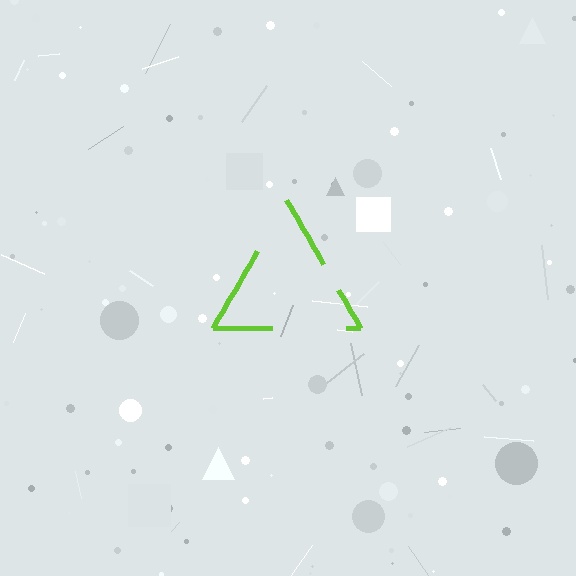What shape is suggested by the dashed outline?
The dashed outline suggests a triangle.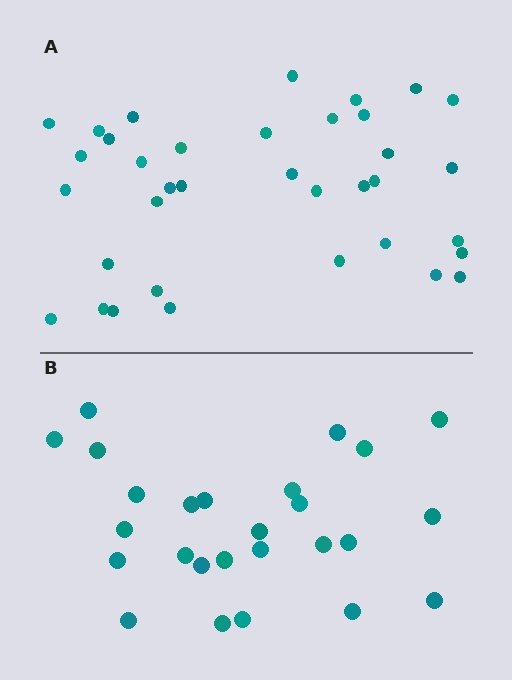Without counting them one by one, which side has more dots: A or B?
Region A (the top region) has more dots.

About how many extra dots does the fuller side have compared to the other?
Region A has roughly 10 or so more dots than region B.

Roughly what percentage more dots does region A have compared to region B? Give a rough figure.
About 40% more.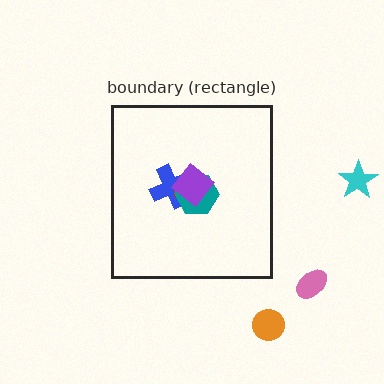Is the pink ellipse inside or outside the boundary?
Outside.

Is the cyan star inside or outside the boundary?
Outside.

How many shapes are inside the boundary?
4 inside, 3 outside.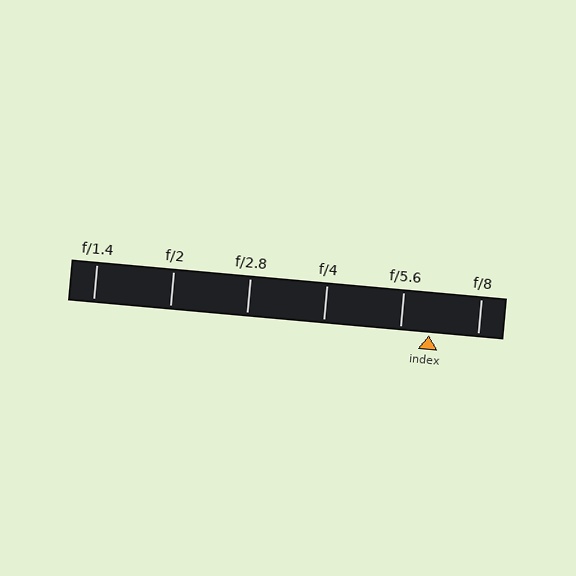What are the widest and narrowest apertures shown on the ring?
The widest aperture shown is f/1.4 and the narrowest is f/8.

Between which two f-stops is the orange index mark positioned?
The index mark is between f/5.6 and f/8.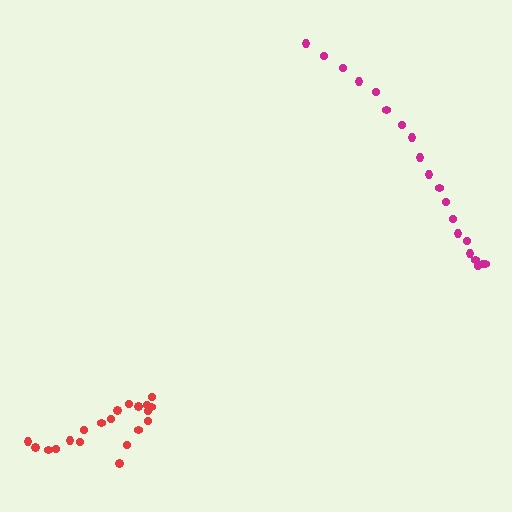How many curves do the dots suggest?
There are 2 distinct paths.